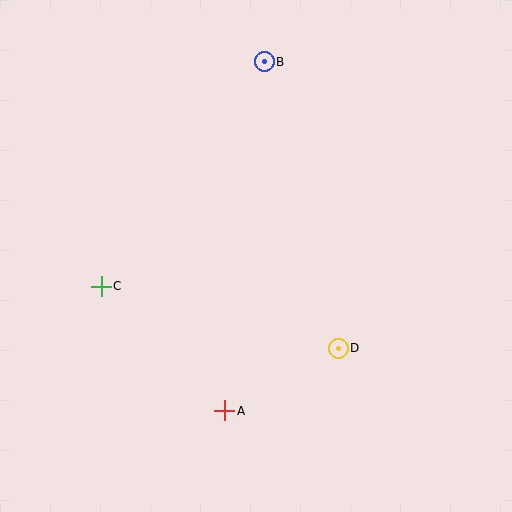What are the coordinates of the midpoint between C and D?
The midpoint between C and D is at (220, 317).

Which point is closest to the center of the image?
Point D at (338, 348) is closest to the center.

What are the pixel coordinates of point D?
Point D is at (338, 348).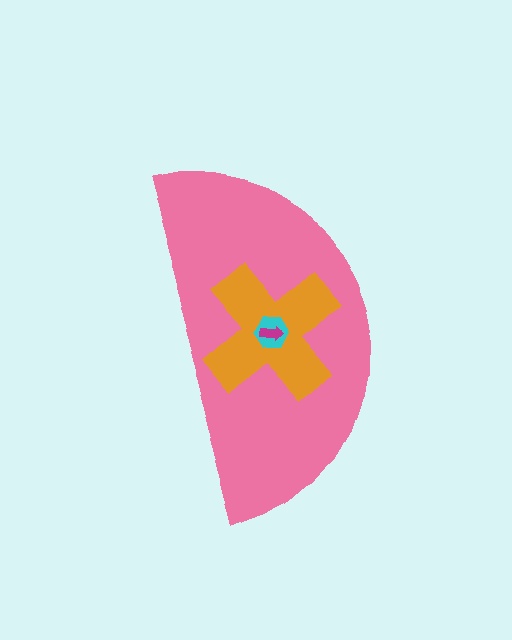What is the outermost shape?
The pink semicircle.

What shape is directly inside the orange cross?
The cyan hexagon.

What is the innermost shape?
The magenta arrow.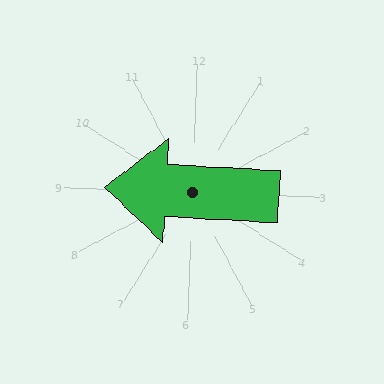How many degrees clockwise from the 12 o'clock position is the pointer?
Approximately 271 degrees.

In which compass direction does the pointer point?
West.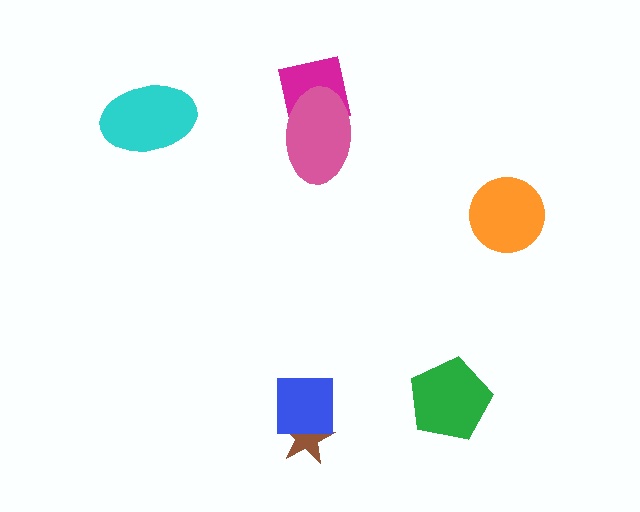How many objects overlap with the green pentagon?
0 objects overlap with the green pentagon.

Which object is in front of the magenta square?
The pink ellipse is in front of the magenta square.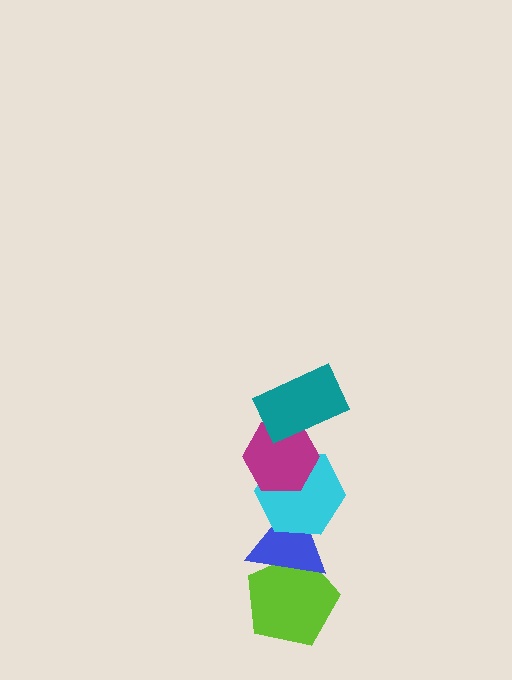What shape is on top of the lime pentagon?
The blue triangle is on top of the lime pentagon.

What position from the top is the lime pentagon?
The lime pentagon is 5th from the top.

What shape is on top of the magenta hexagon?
The teal rectangle is on top of the magenta hexagon.